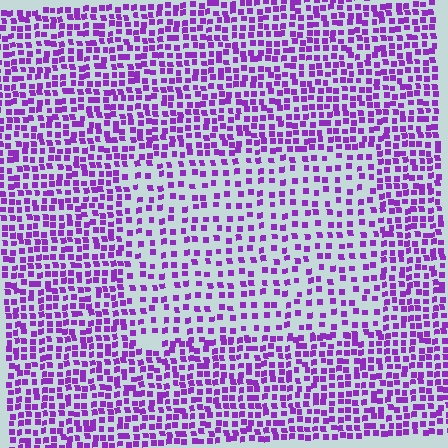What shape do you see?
I see a rectangle.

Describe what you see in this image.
The image contains small purple elements arranged at two different densities. A rectangle-shaped region is visible where the elements are less densely packed than the surrounding area.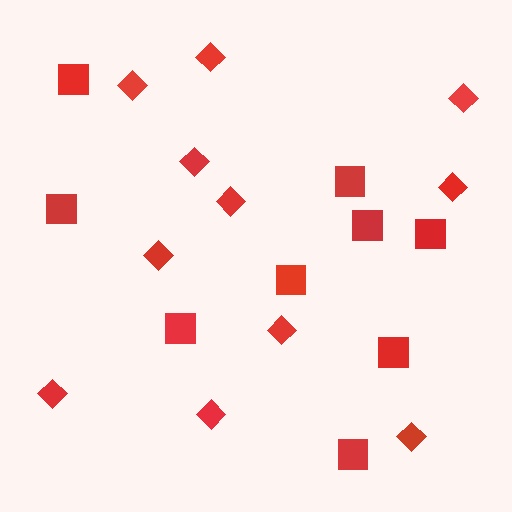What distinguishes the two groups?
There are 2 groups: one group of diamonds (11) and one group of squares (9).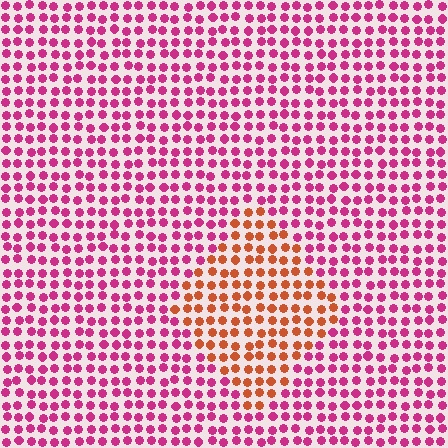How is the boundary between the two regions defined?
The boundary is defined purely by a slight shift in hue (about 49 degrees). Spacing, size, and orientation are identical on both sides.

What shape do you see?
I see a diamond.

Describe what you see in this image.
The image is filled with small magenta elements in a uniform arrangement. A diamond-shaped region is visible where the elements are tinted to a slightly different hue, forming a subtle color boundary.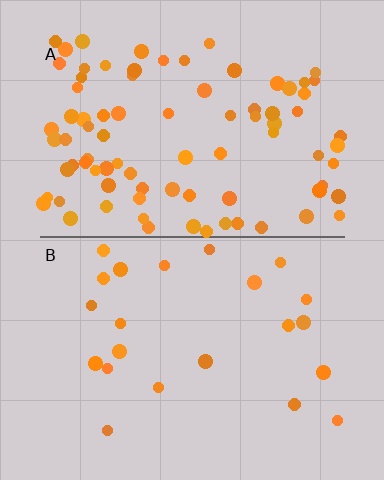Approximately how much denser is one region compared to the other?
Approximately 3.8× — region A over region B.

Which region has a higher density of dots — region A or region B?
A (the top).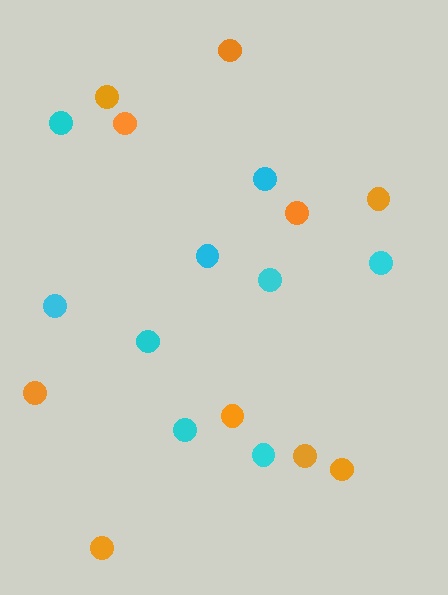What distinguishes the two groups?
There are 2 groups: one group of cyan circles (9) and one group of orange circles (10).